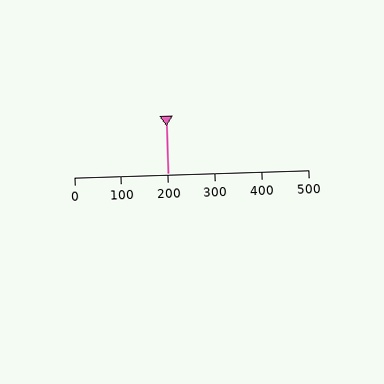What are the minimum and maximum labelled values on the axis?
The axis runs from 0 to 500.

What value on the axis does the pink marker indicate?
The marker indicates approximately 200.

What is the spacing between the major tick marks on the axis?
The major ticks are spaced 100 apart.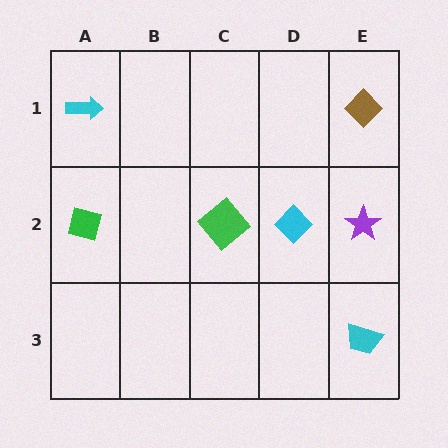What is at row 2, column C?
A green diamond.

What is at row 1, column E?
A brown diamond.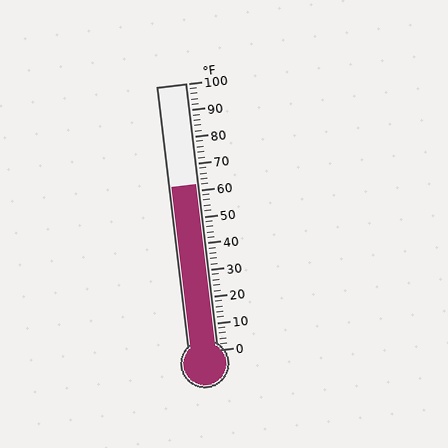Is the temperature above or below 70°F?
The temperature is below 70°F.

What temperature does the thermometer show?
The thermometer shows approximately 62°F.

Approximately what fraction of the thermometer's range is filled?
The thermometer is filled to approximately 60% of its range.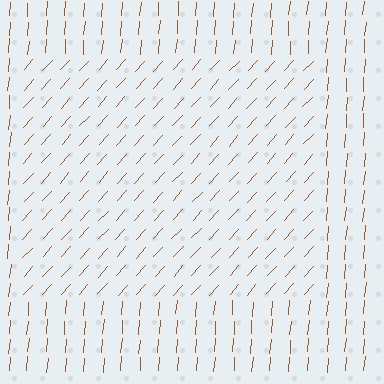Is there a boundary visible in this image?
Yes, there is a texture boundary formed by a change in line orientation.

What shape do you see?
I see a rectangle.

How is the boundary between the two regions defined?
The boundary is defined purely by a change in line orientation (approximately 37 degrees difference). All lines are the same color and thickness.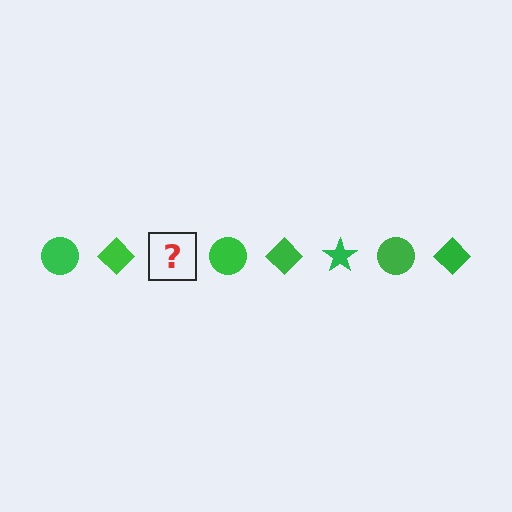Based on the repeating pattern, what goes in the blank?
The blank should be a green star.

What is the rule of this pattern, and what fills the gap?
The rule is that the pattern cycles through circle, diamond, star shapes in green. The gap should be filled with a green star.